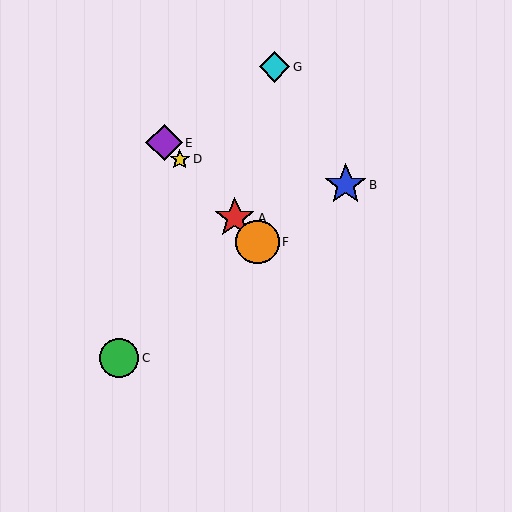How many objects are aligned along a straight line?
4 objects (A, D, E, F) are aligned along a straight line.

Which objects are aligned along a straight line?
Objects A, D, E, F are aligned along a straight line.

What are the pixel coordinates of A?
Object A is at (235, 218).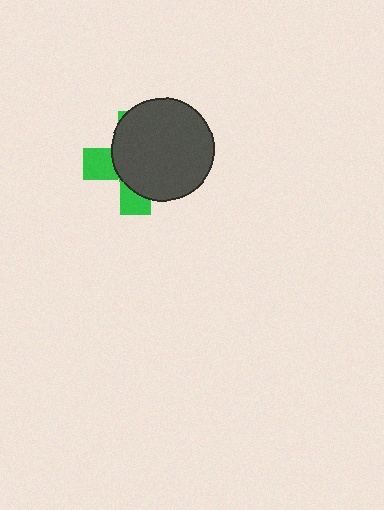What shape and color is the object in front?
The object in front is a dark gray circle.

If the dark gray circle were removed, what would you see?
You would see the complete green cross.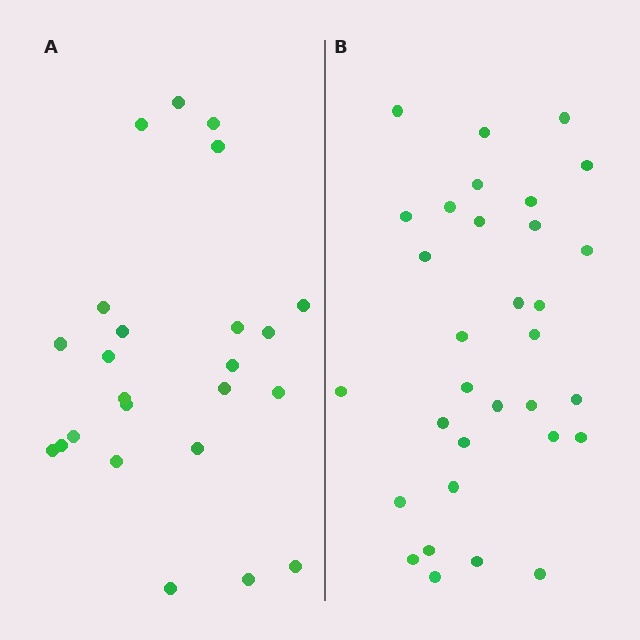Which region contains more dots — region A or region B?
Region B (the right region) has more dots.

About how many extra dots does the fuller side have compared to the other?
Region B has roughly 8 or so more dots than region A.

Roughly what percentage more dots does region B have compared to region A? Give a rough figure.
About 35% more.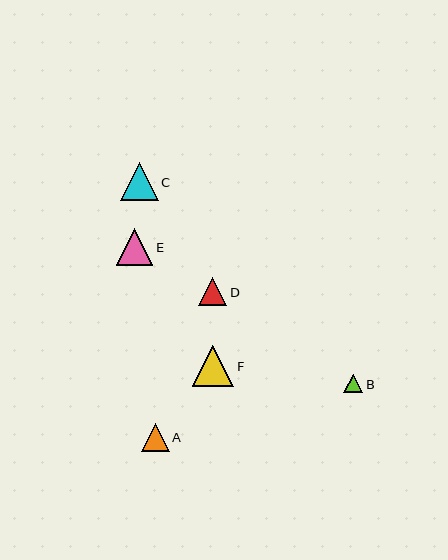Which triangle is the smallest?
Triangle B is the smallest with a size of approximately 19 pixels.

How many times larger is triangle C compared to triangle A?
Triangle C is approximately 1.3 times the size of triangle A.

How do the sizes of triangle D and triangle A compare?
Triangle D and triangle A are approximately the same size.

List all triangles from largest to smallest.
From largest to smallest: F, C, E, D, A, B.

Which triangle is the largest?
Triangle F is the largest with a size of approximately 41 pixels.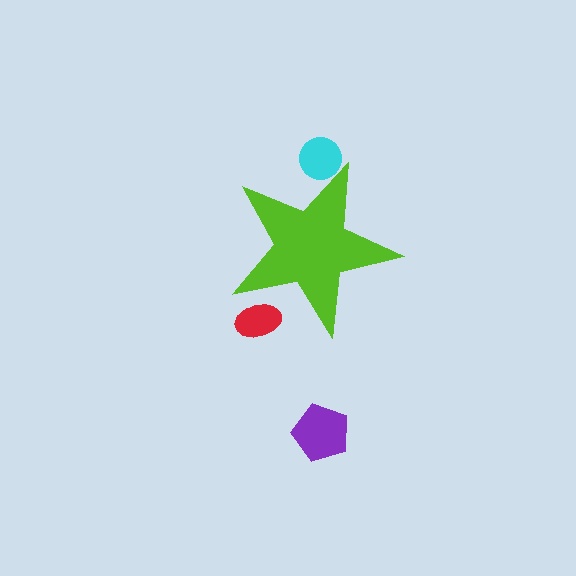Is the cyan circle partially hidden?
Yes, the cyan circle is partially hidden behind the lime star.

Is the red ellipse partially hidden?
Yes, the red ellipse is partially hidden behind the lime star.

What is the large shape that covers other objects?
A lime star.